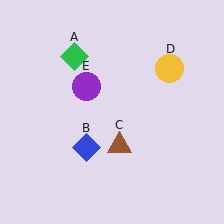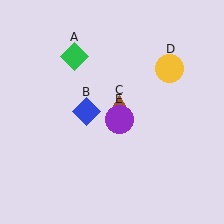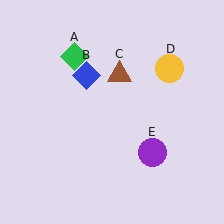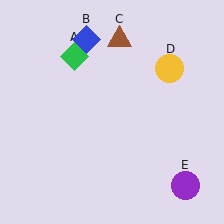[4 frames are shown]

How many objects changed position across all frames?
3 objects changed position: blue diamond (object B), brown triangle (object C), purple circle (object E).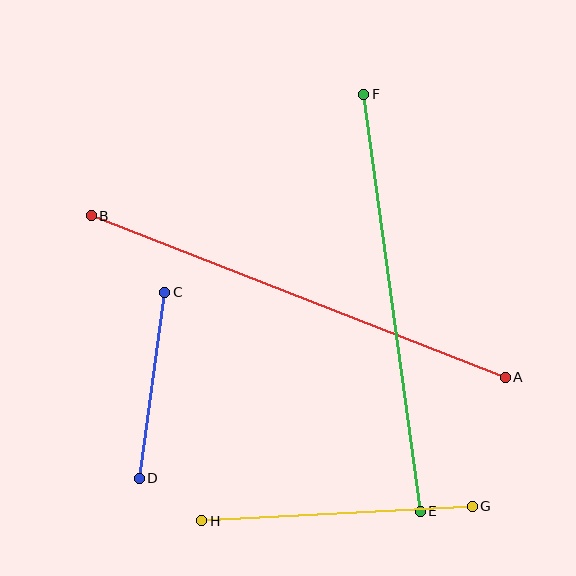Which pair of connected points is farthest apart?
Points A and B are farthest apart.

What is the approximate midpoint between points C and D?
The midpoint is at approximately (152, 385) pixels.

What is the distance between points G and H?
The distance is approximately 271 pixels.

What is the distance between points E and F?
The distance is approximately 421 pixels.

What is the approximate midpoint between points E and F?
The midpoint is at approximately (392, 303) pixels.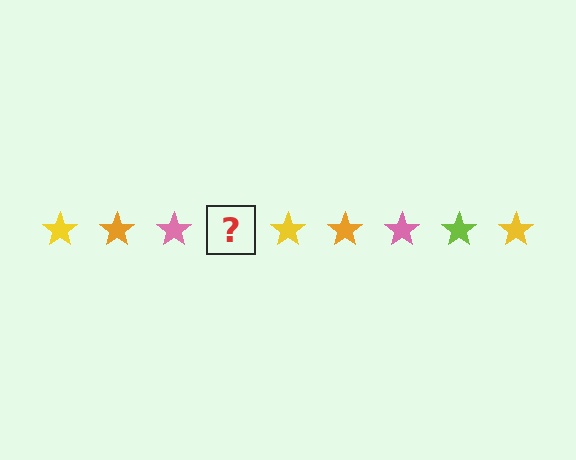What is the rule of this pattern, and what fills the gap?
The rule is that the pattern cycles through yellow, orange, pink, lime stars. The gap should be filled with a lime star.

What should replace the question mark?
The question mark should be replaced with a lime star.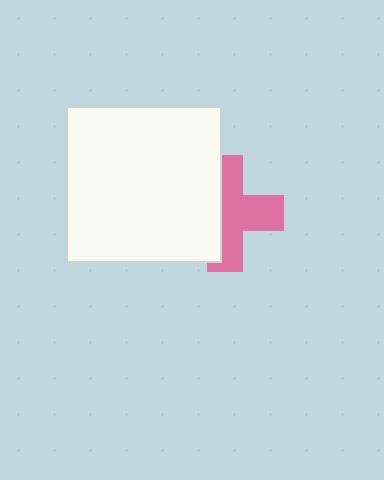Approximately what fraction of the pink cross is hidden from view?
Roughly 42% of the pink cross is hidden behind the white square.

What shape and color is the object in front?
The object in front is a white square.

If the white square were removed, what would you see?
You would see the complete pink cross.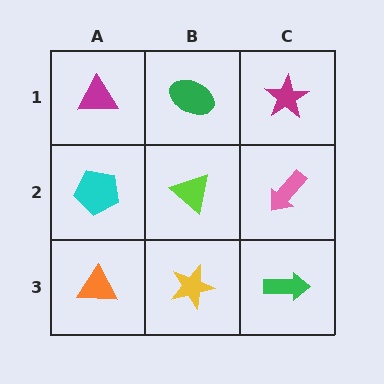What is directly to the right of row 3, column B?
A green arrow.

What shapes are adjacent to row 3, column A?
A cyan pentagon (row 2, column A), a yellow star (row 3, column B).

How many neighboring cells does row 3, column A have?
2.